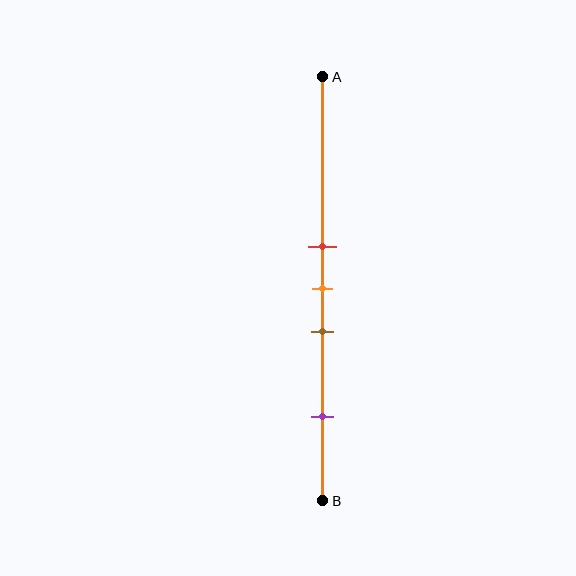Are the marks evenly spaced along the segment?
No, the marks are not evenly spaced.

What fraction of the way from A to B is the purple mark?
The purple mark is approximately 80% (0.8) of the way from A to B.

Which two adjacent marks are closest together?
The red and orange marks are the closest adjacent pair.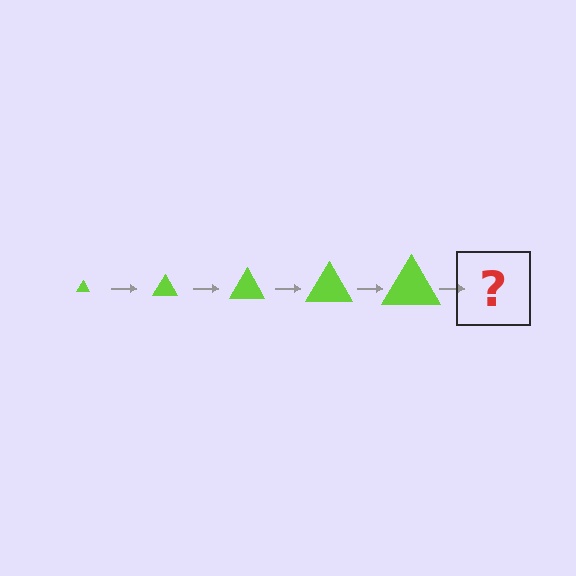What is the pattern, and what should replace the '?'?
The pattern is that the triangle gets progressively larger each step. The '?' should be a lime triangle, larger than the previous one.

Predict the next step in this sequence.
The next step is a lime triangle, larger than the previous one.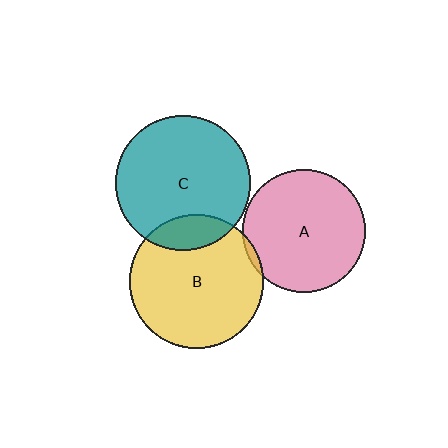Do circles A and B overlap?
Yes.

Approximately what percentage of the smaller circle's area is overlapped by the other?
Approximately 5%.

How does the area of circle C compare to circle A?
Approximately 1.2 times.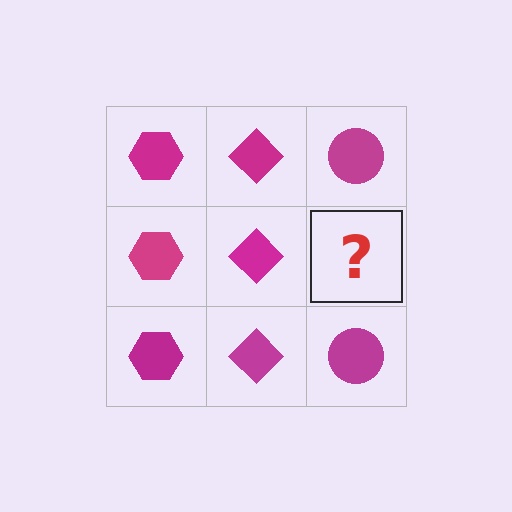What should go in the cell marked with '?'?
The missing cell should contain a magenta circle.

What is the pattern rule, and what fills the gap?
The rule is that each column has a consistent shape. The gap should be filled with a magenta circle.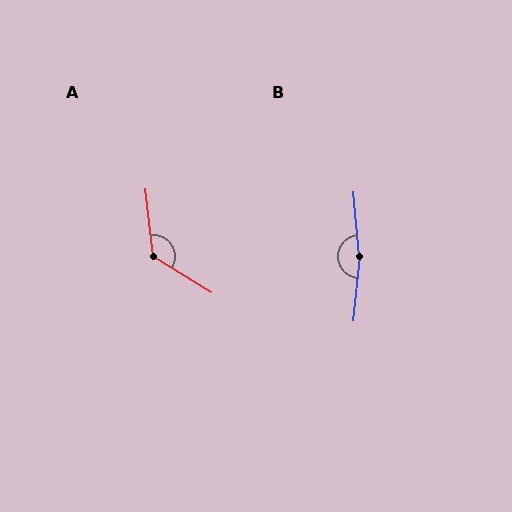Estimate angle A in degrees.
Approximately 128 degrees.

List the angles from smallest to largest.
A (128°), B (169°).